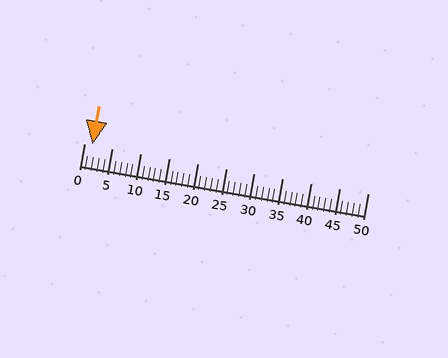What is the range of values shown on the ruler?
The ruler shows values from 0 to 50.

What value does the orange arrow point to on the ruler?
The orange arrow points to approximately 2.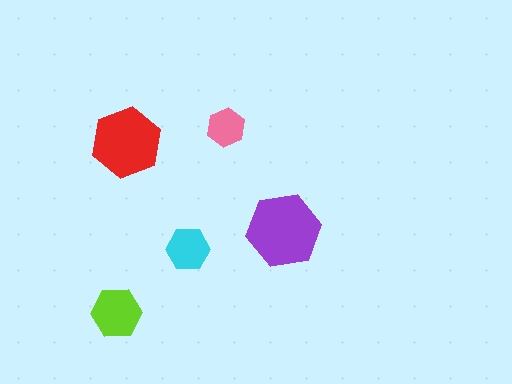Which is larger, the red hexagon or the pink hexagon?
The red one.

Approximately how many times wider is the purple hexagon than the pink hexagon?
About 2 times wider.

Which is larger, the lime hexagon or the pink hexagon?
The lime one.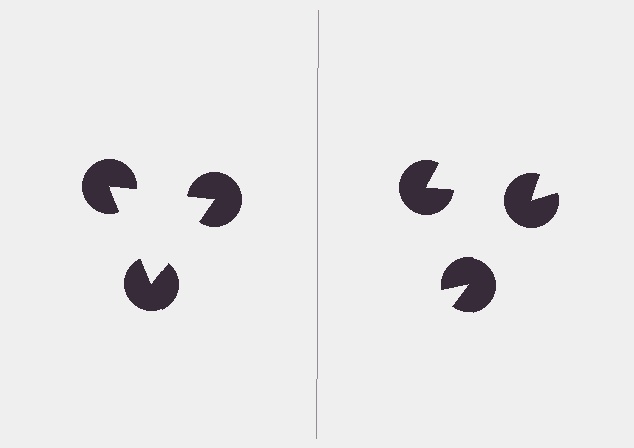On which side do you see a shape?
An illusory triangle appears on the left side. On the right side the wedge cuts are rotated, so no coherent shape forms.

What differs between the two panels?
The pac-man discs are positioned identically on both sides; only the wedge orientations differ. On the left they align to a triangle; on the right they are misaligned.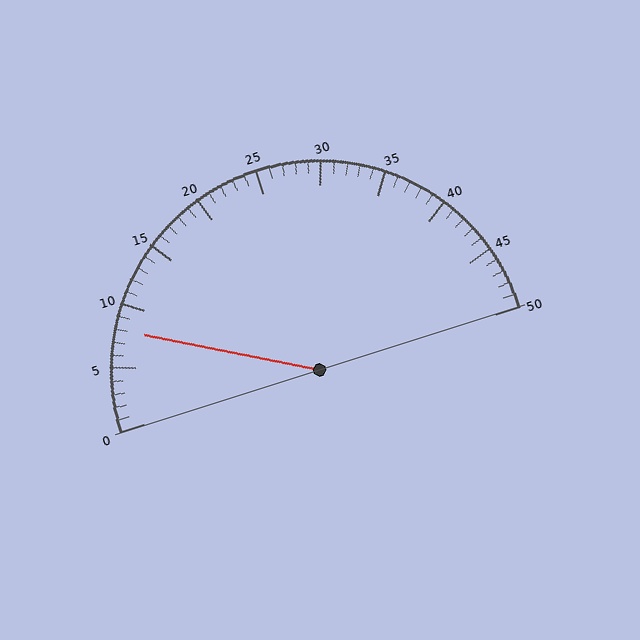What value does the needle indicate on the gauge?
The needle indicates approximately 8.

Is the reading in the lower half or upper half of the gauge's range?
The reading is in the lower half of the range (0 to 50).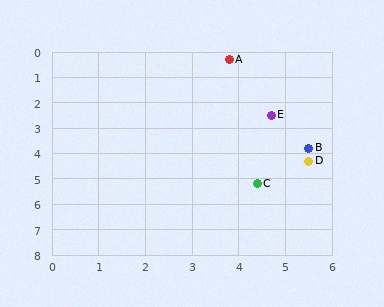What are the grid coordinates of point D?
Point D is at approximately (5.5, 4.3).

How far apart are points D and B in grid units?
Points D and B are about 0.5 grid units apart.